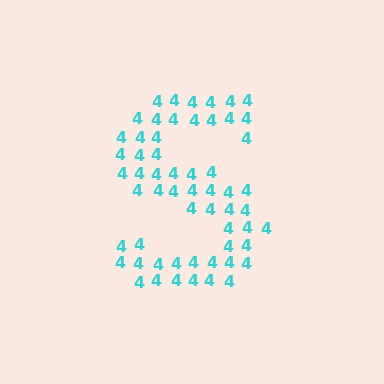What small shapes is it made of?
It is made of small digit 4's.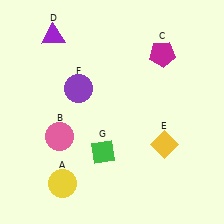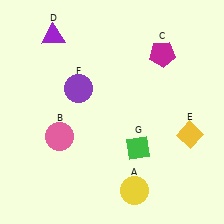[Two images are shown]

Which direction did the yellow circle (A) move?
The yellow circle (A) moved right.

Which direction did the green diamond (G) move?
The green diamond (G) moved right.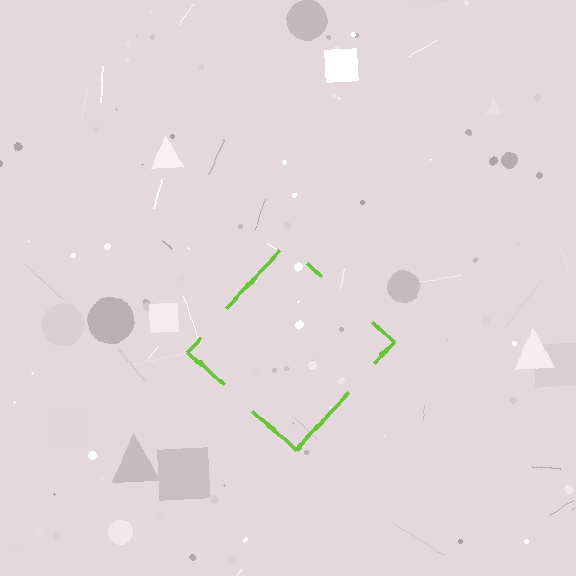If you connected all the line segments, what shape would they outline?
They would outline a diamond.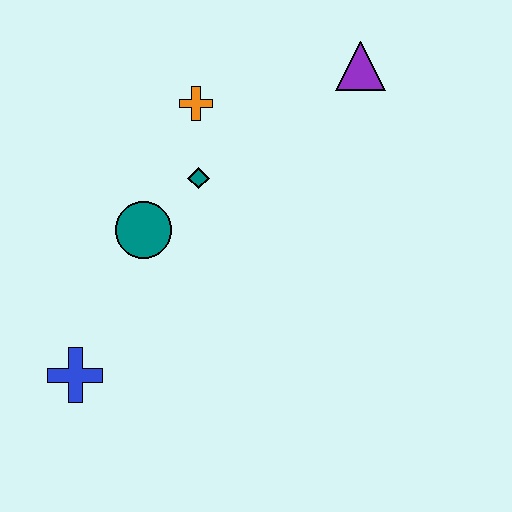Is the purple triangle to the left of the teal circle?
No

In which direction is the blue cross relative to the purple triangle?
The blue cross is below the purple triangle.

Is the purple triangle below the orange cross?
No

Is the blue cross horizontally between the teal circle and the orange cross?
No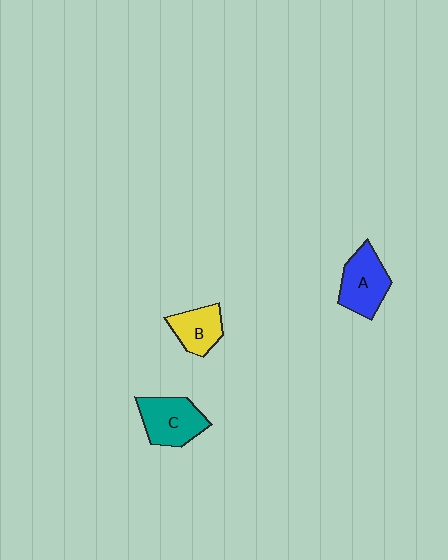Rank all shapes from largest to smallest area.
From largest to smallest: C (teal), A (blue), B (yellow).